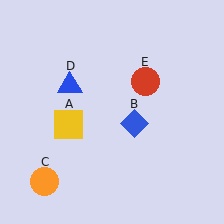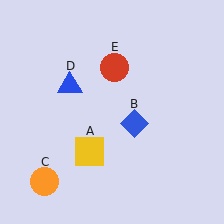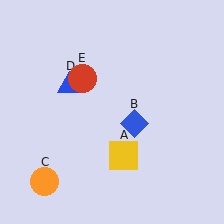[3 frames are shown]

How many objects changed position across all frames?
2 objects changed position: yellow square (object A), red circle (object E).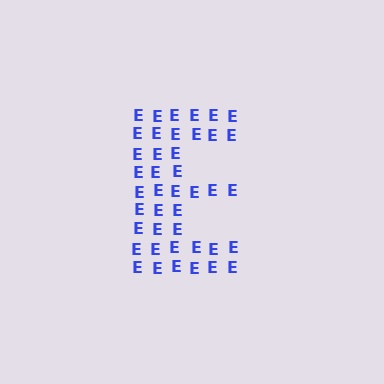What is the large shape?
The large shape is the letter E.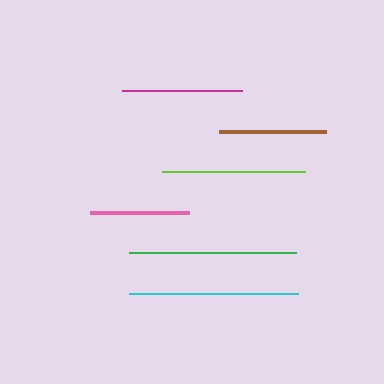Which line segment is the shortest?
The pink line is the shortest at approximately 99 pixels.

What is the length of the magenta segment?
The magenta segment is approximately 120 pixels long.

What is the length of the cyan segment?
The cyan segment is approximately 169 pixels long.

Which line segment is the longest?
The cyan line is the longest at approximately 169 pixels.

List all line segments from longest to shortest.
From longest to shortest: cyan, green, lime, magenta, brown, pink.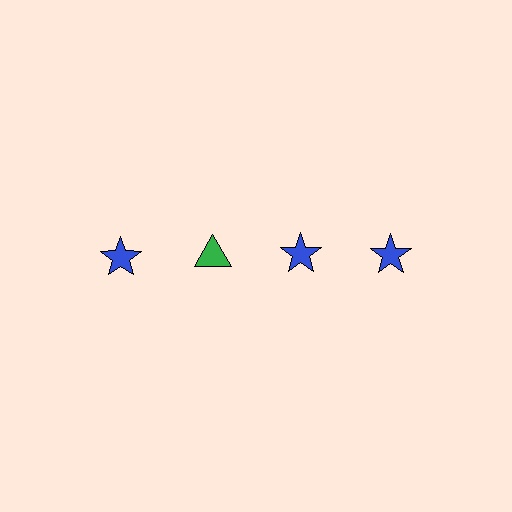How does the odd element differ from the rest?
It differs in both color (green instead of blue) and shape (triangle instead of star).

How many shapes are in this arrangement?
There are 4 shapes arranged in a grid pattern.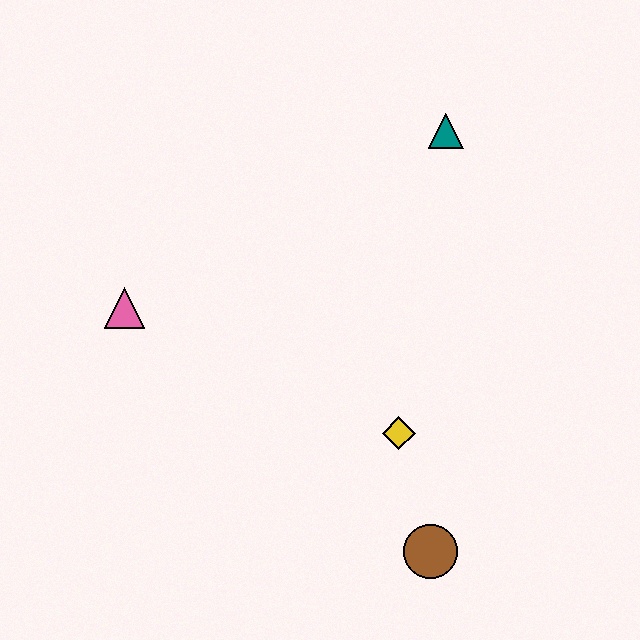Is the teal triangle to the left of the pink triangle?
No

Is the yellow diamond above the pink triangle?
No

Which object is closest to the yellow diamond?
The brown circle is closest to the yellow diamond.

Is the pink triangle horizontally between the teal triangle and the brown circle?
No